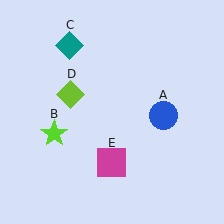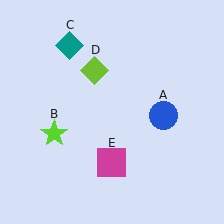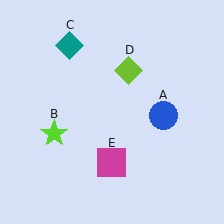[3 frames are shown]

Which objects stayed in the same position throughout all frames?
Blue circle (object A) and lime star (object B) and teal diamond (object C) and magenta square (object E) remained stationary.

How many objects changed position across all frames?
1 object changed position: lime diamond (object D).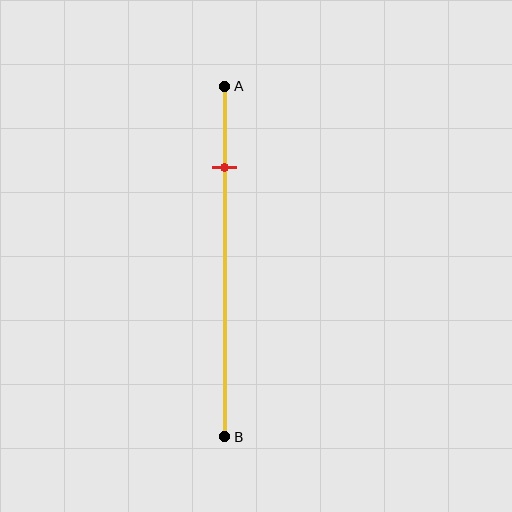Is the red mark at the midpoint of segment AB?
No, the mark is at about 25% from A, not at the 50% midpoint.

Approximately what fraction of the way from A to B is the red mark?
The red mark is approximately 25% of the way from A to B.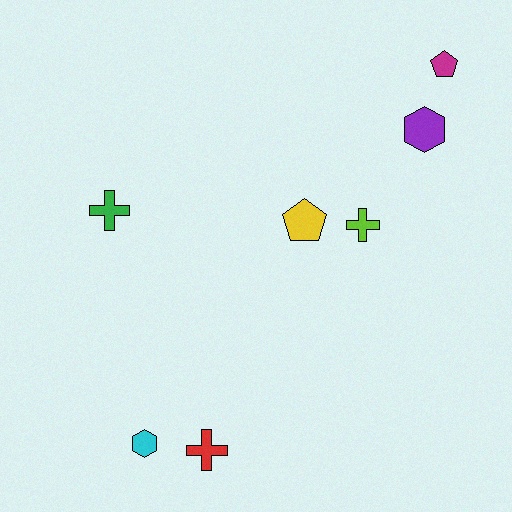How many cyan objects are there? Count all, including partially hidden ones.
There is 1 cyan object.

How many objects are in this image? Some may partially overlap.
There are 7 objects.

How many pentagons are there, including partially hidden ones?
There are 2 pentagons.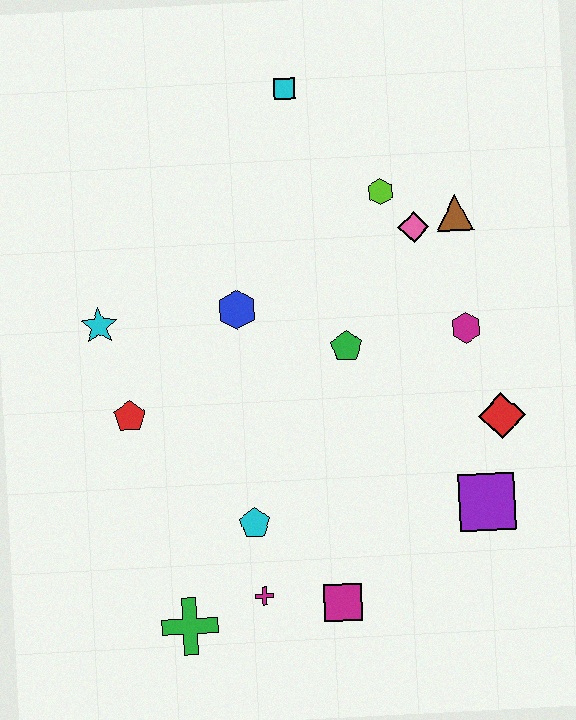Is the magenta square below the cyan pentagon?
Yes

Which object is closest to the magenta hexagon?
The red diamond is closest to the magenta hexagon.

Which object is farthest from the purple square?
The cyan square is farthest from the purple square.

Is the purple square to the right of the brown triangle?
Yes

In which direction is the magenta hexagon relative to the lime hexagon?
The magenta hexagon is below the lime hexagon.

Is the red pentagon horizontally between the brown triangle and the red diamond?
No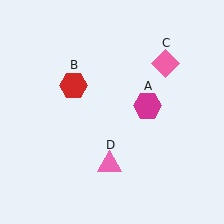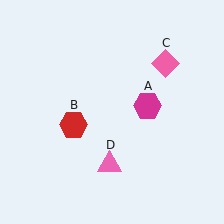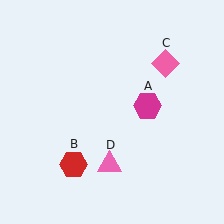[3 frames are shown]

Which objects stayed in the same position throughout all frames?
Magenta hexagon (object A) and pink diamond (object C) and pink triangle (object D) remained stationary.